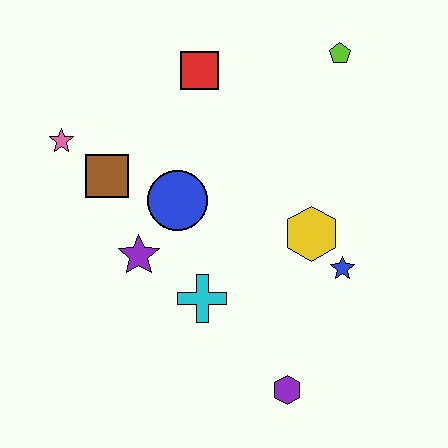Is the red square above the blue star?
Yes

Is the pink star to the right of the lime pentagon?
No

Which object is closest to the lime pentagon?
The red square is closest to the lime pentagon.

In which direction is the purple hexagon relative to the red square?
The purple hexagon is below the red square.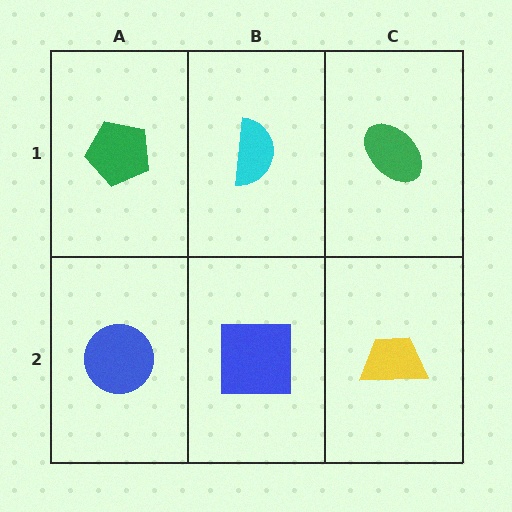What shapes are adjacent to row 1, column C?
A yellow trapezoid (row 2, column C), a cyan semicircle (row 1, column B).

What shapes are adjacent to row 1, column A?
A blue circle (row 2, column A), a cyan semicircle (row 1, column B).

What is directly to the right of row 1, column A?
A cyan semicircle.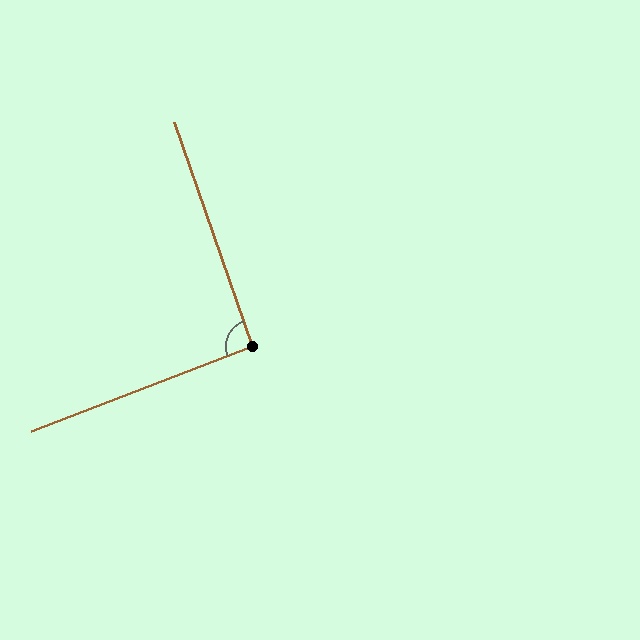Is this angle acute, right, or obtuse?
It is approximately a right angle.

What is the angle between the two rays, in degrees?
Approximately 92 degrees.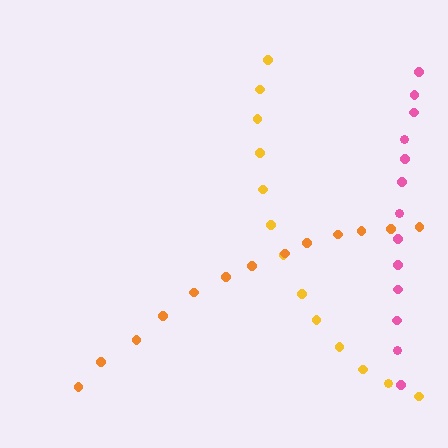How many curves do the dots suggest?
There are 3 distinct paths.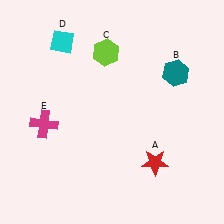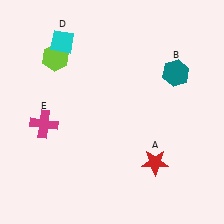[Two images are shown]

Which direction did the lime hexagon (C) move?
The lime hexagon (C) moved left.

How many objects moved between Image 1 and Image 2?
1 object moved between the two images.